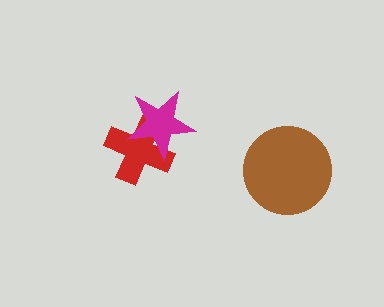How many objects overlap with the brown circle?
0 objects overlap with the brown circle.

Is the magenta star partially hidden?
No, no other shape covers it.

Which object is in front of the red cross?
The magenta star is in front of the red cross.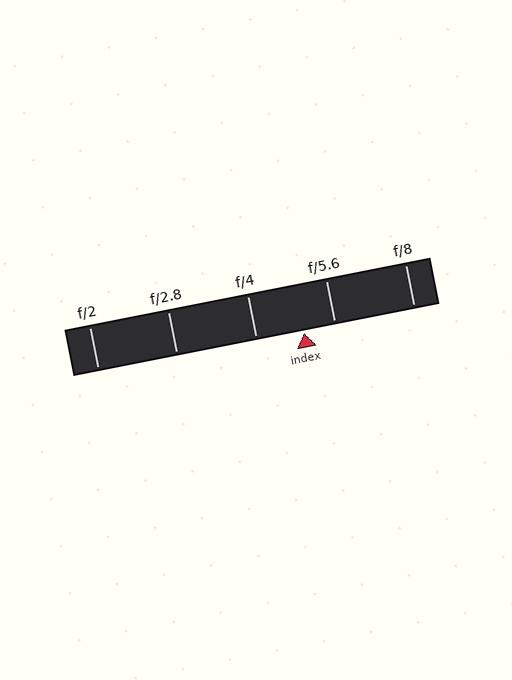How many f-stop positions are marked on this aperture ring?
There are 5 f-stop positions marked.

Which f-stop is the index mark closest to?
The index mark is closest to f/5.6.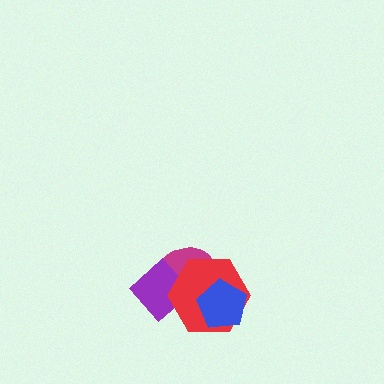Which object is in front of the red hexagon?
The blue pentagon is in front of the red hexagon.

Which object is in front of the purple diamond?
The red hexagon is in front of the purple diamond.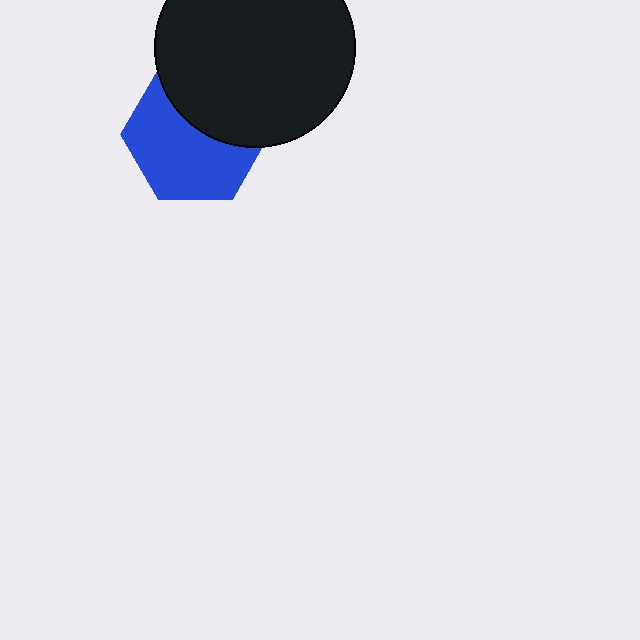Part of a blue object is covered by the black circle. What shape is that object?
It is a hexagon.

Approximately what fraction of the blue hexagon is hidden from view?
Roughly 39% of the blue hexagon is hidden behind the black circle.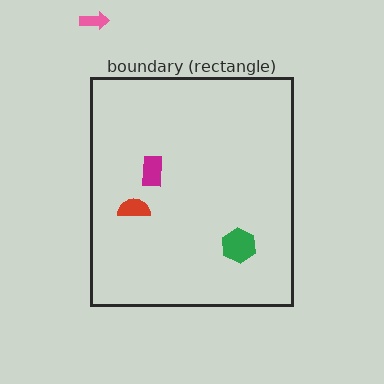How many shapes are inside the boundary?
3 inside, 1 outside.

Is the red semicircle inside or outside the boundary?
Inside.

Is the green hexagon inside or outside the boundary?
Inside.